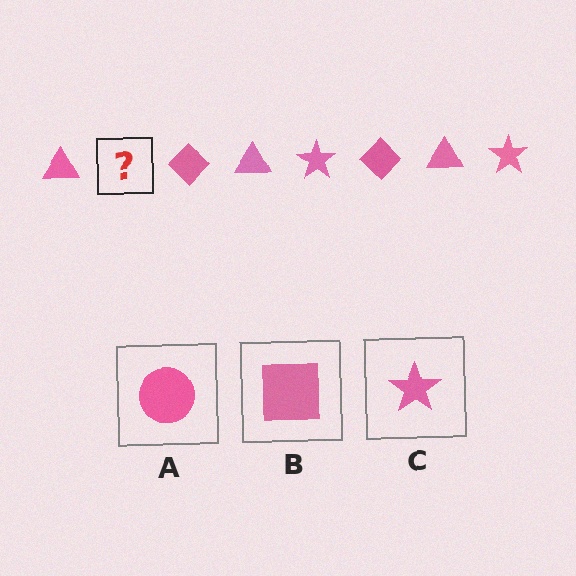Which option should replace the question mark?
Option C.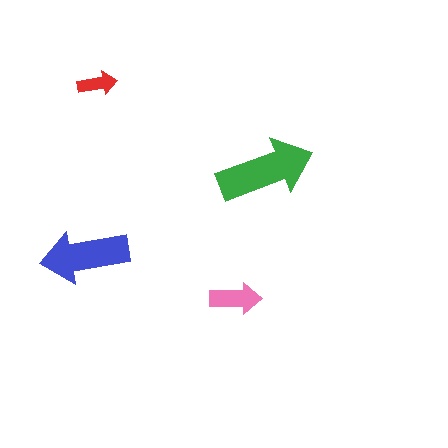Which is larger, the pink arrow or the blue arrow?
The blue one.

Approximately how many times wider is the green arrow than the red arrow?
About 2.5 times wider.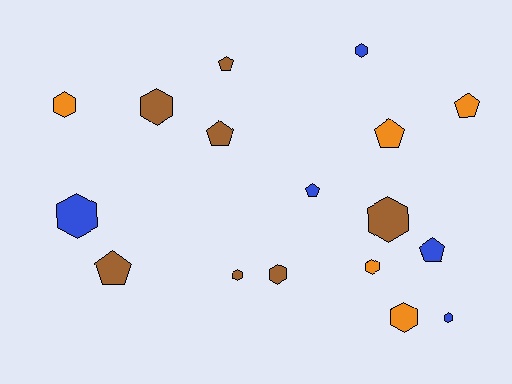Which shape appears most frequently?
Hexagon, with 10 objects.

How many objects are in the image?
There are 17 objects.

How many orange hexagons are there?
There are 3 orange hexagons.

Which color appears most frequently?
Brown, with 7 objects.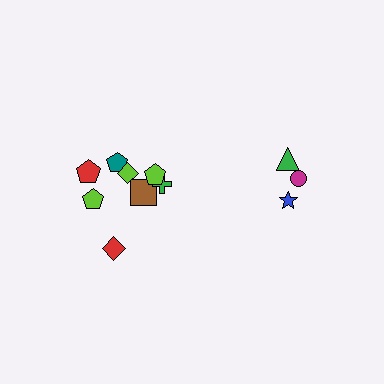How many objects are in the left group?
There are 8 objects.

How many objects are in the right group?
There are 3 objects.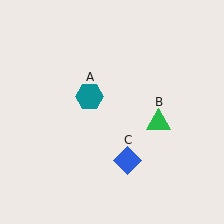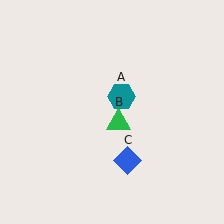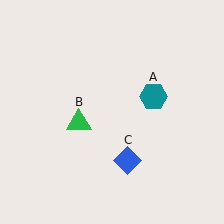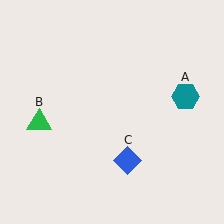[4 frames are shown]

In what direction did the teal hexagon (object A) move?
The teal hexagon (object A) moved right.